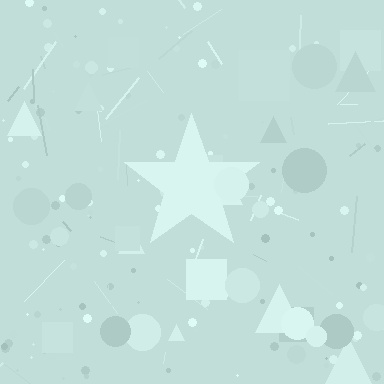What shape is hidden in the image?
A star is hidden in the image.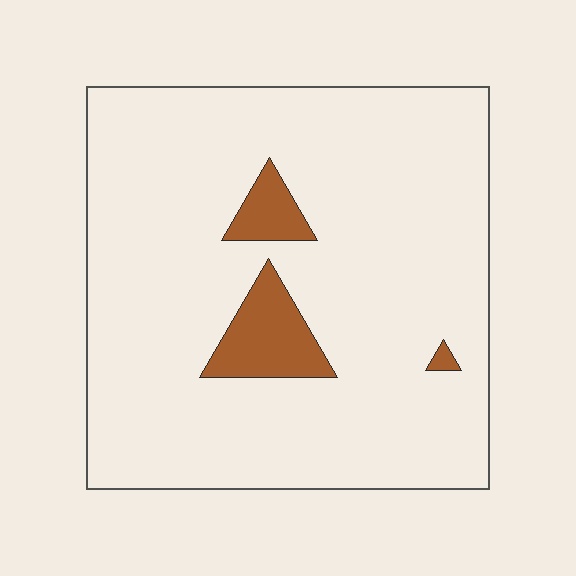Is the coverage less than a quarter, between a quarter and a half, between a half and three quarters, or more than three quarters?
Less than a quarter.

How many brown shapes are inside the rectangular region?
3.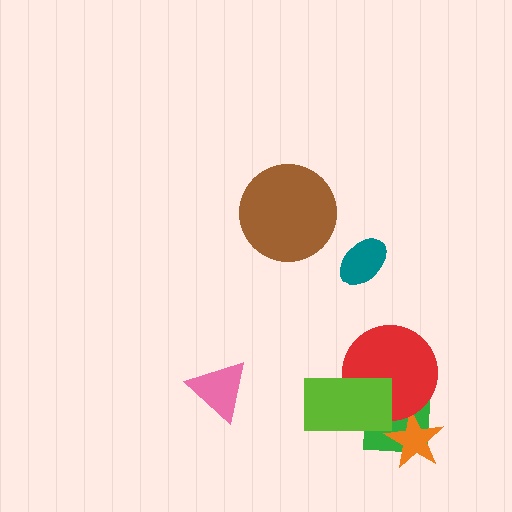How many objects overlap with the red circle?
2 objects overlap with the red circle.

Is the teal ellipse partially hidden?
No, no other shape covers it.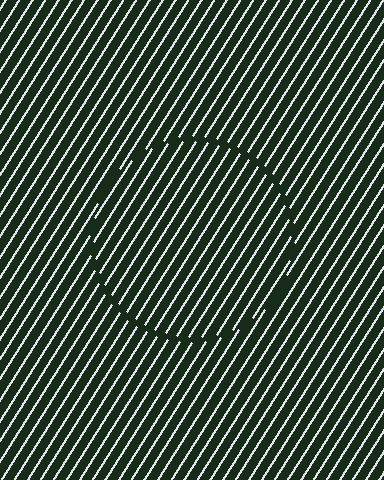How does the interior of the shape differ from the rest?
The interior of the shape contains the same grating, shifted by half a period — the contour is defined by the phase discontinuity where line-ends from the inner and outer gratings abut.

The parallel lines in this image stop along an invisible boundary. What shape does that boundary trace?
An illusory circle. The interior of the shape contains the same grating, shifted by half a period — the contour is defined by the phase discontinuity where line-ends from the inner and outer gratings abut.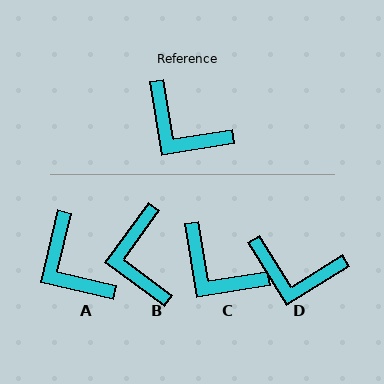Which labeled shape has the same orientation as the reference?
C.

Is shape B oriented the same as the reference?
No, it is off by about 46 degrees.